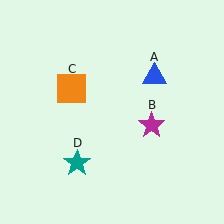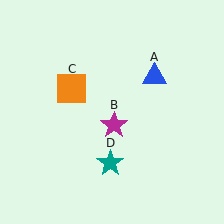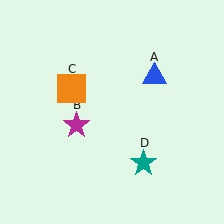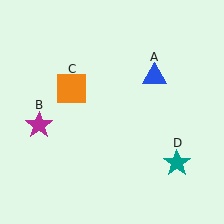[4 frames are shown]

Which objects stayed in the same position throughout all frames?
Blue triangle (object A) and orange square (object C) remained stationary.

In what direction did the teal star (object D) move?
The teal star (object D) moved right.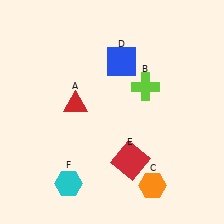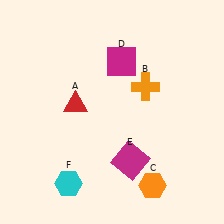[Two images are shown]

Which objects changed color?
B changed from lime to orange. D changed from blue to magenta. E changed from red to magenta.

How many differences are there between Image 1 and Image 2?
There are 3 differences between the two images.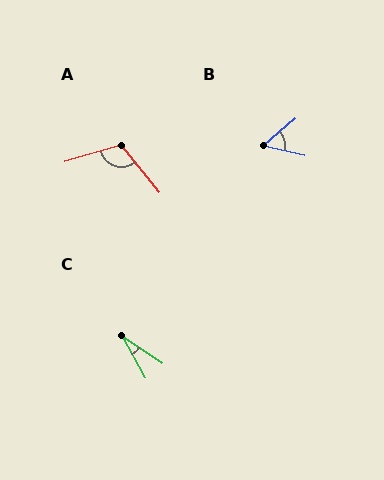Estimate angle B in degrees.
Approximately 52 degrees.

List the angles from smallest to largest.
C (27°), B (52°), A (112°).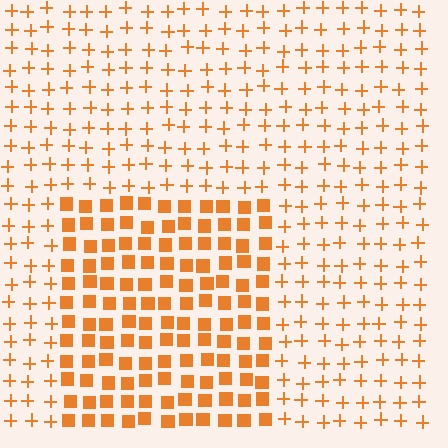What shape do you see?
I see a rectangle.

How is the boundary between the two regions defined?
The boundary is defined by a change in element shape: squares inside vs. plus signs outside. All elements share the same color and spacing.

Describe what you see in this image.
The image is filled with small orange elements arranged in a uniform grid. A rectangle-shaped region contains squares, while the surrounding area contains plus signs. The boundary is defined purely by the change in element shape.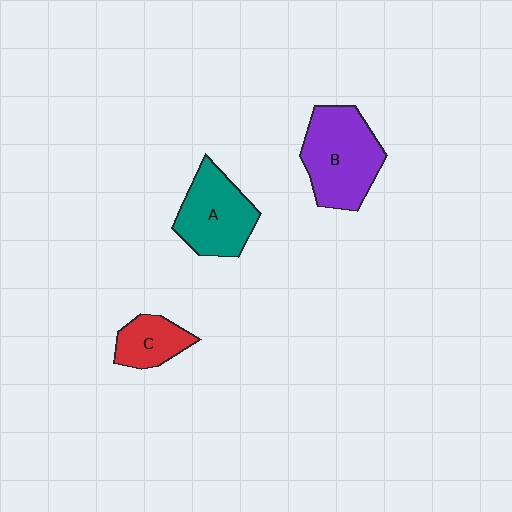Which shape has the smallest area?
Shape C (red).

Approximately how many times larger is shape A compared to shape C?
Approximately 1.7 times.